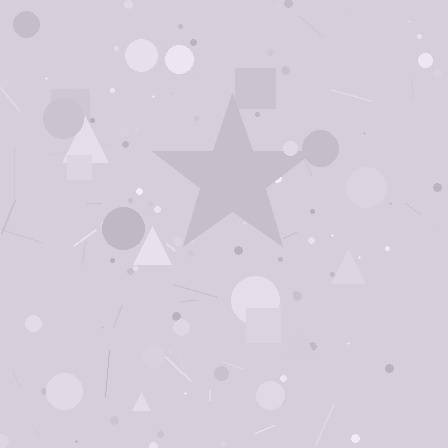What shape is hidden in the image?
A star is hidden in the image.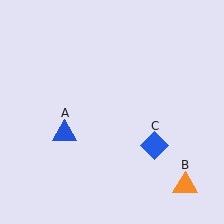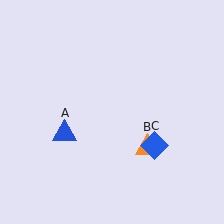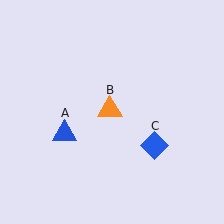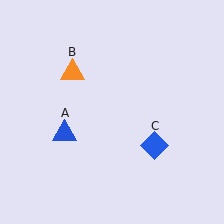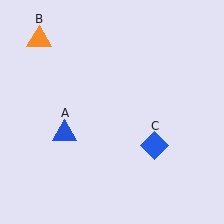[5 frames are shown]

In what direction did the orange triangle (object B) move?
The orange triangle (object B) moved up and to the left.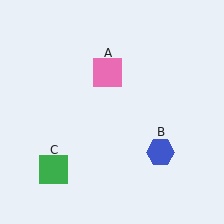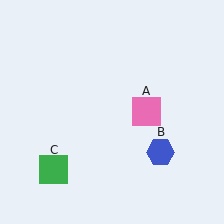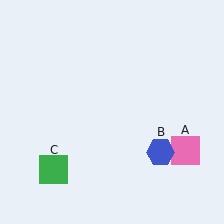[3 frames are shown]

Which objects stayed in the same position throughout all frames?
Blue hexagon (object B) and green square (object C) remained stationary.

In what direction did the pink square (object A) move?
The pink square (object A) moved down and to the right.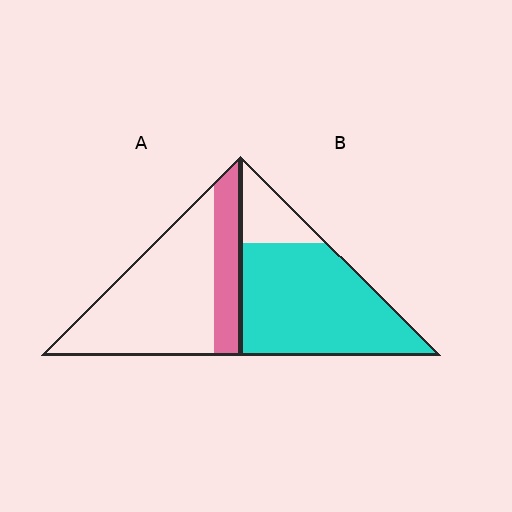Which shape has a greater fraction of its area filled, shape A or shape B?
Shape B.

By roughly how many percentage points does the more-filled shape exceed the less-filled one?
By roughly 55 percentage points (B over A).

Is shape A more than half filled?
No.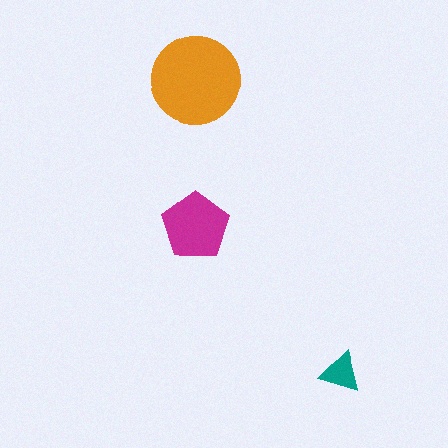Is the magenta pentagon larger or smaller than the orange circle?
Smaller.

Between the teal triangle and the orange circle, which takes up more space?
The orange circle.